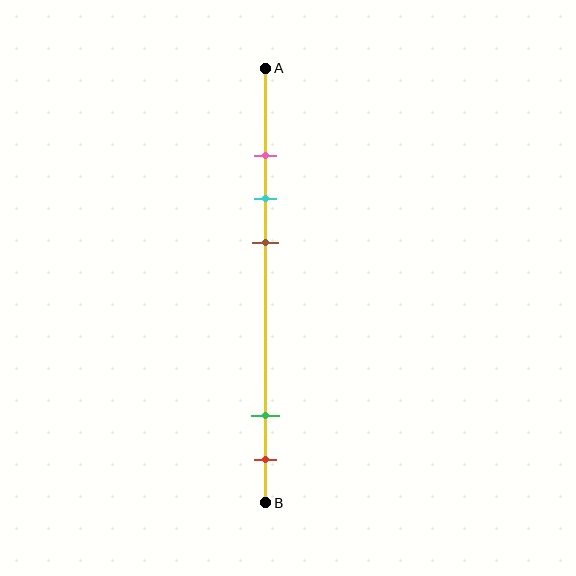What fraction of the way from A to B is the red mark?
The red mark is approximately 90% (0.9) of the way from A to B.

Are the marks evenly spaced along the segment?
No, the marks are not evenly spaced.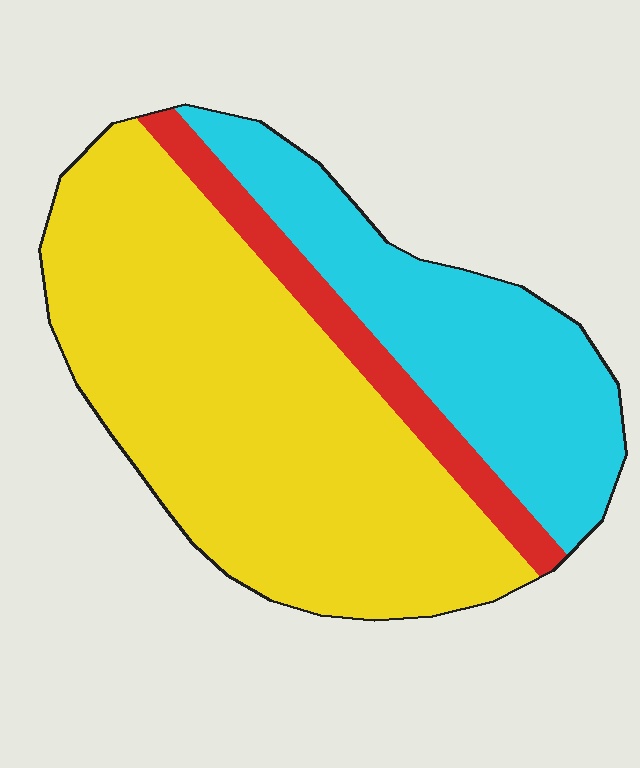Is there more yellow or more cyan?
Yellow.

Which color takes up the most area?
Yellow, at roughly 60%.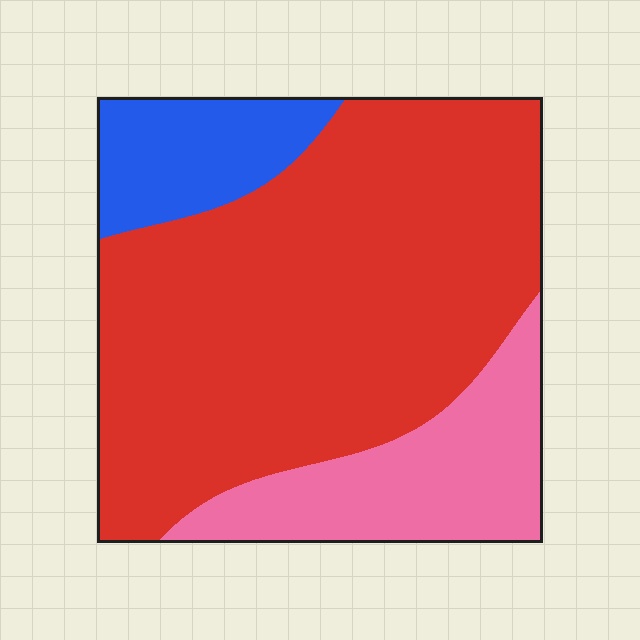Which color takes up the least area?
Blue, at roughly 10%.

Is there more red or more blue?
Red.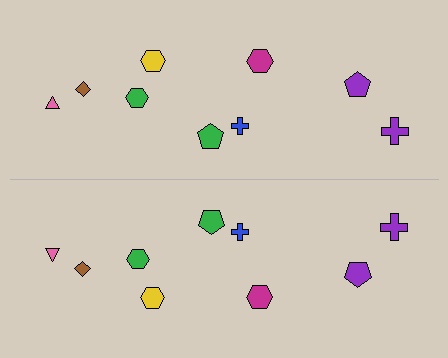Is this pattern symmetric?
Yes, this pattern has bilateral (reflection) symmetry.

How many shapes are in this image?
There are 18 shapes in this image.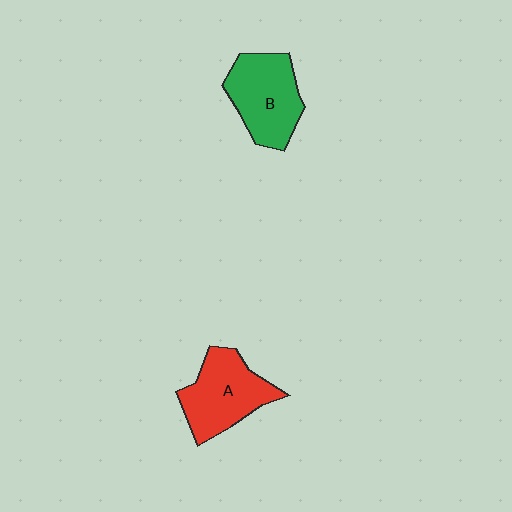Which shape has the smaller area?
Shape A (red).